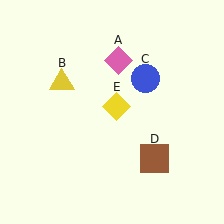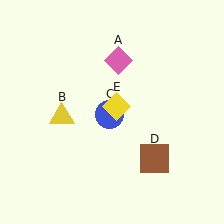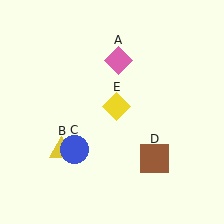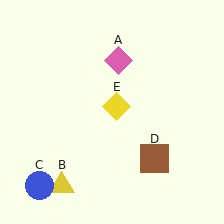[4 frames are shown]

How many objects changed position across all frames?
2 objects changed position: yellow triangle (object B), blue circle (object C).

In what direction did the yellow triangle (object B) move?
The yellow triangle (object B) moved down.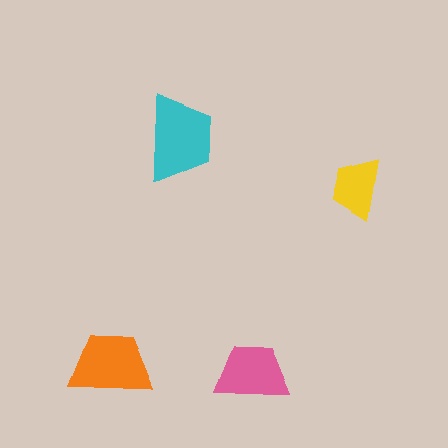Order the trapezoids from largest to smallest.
the cyan one, the orange one, the pink one, the yellow one.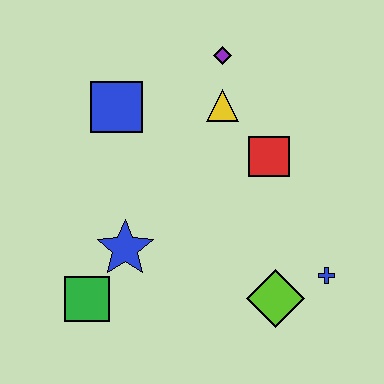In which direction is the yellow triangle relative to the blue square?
The yellow triangle is to the right of the blue square.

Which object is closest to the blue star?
The green square is closest to the blue star.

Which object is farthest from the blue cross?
The blue square is farthest from the blue cross.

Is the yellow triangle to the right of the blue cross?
No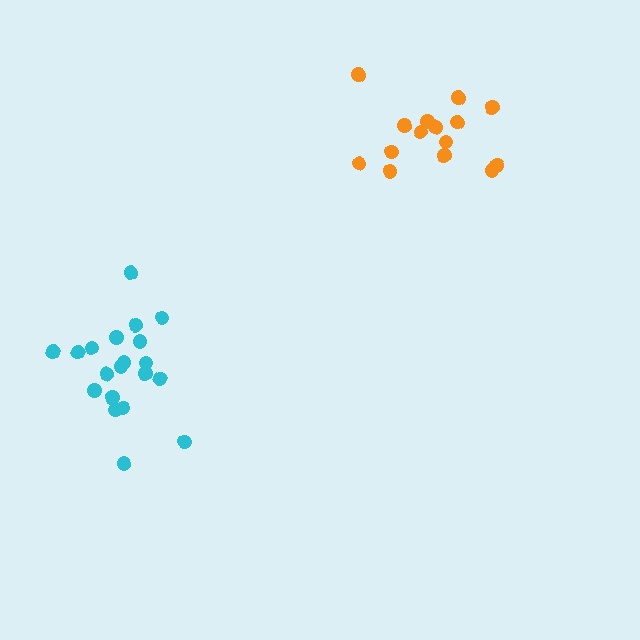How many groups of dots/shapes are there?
There are 2 groups.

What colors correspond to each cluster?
The clusters are colored: cyan, orange.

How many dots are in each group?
Group 1: 20 dots, Group 2: 15 dots (35 total).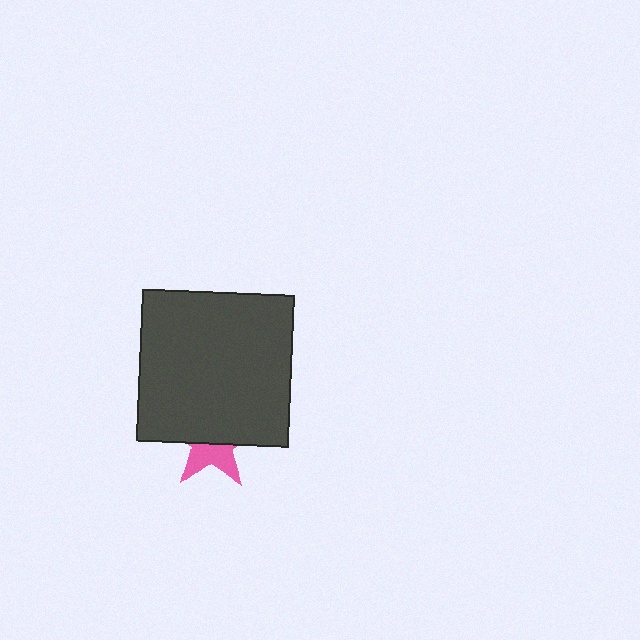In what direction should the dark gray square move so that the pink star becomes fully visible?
The dark gray square should move up. That is the shortest direction to clear the overlap and leave the pink star fully visible.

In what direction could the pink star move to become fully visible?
The pink star could move down. That would shift it out from behind the dark gray square entirely.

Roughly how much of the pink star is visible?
A small part of it is visible (roughly 41%).